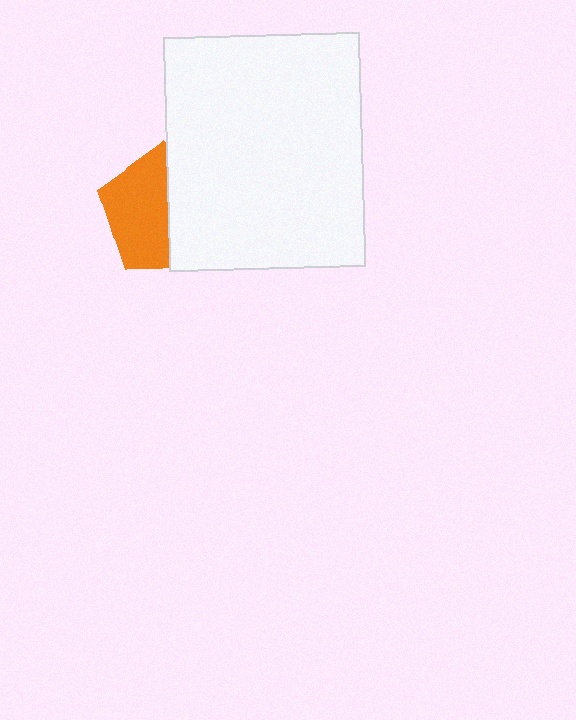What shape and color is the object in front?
The object in front is a white rectangle.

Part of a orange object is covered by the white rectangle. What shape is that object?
It is a pentagon.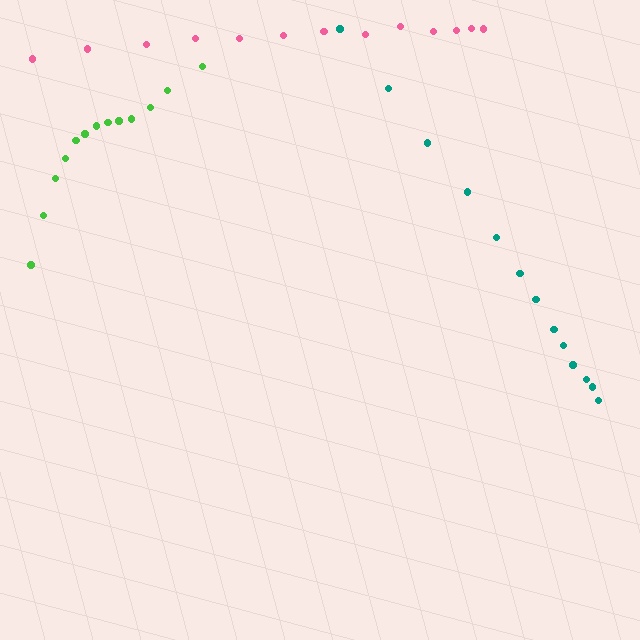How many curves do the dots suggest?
There are 3 distinct paths.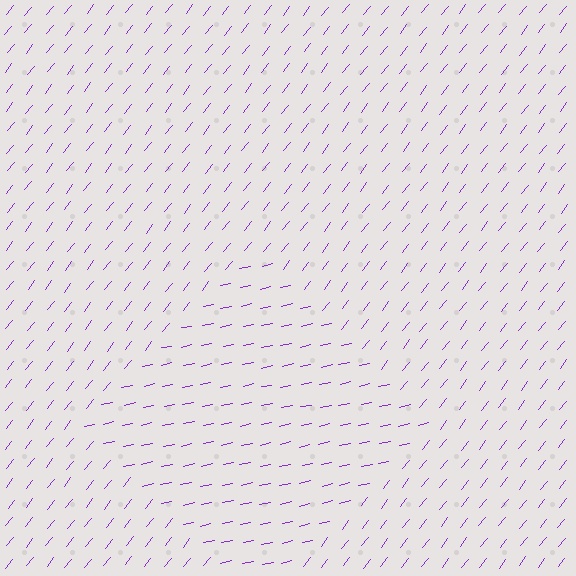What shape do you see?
I see a diamond.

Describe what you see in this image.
The image is filled with small purple line segments. A diamond region in the image has lines oriented differently from the surrounding lines, creating a visible texture boundary.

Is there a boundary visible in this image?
Yes, there is a texture boundary formed by a change in line orientation.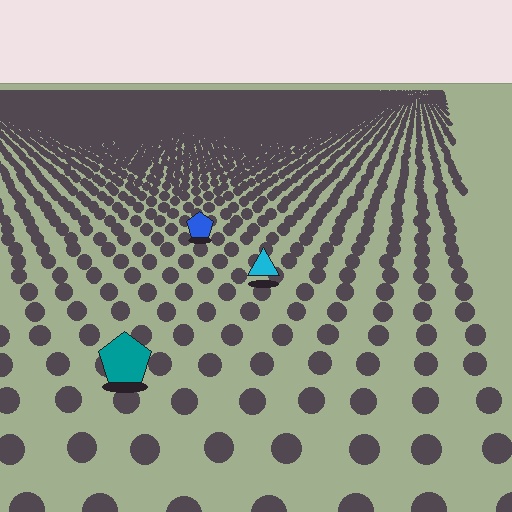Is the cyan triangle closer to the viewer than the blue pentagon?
Yes. The cyan triangle is closer — you can tell from the texture gradient: the ground texture is coarser near it.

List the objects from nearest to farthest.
From nearest to farthest: the teal pentagon, the cyan triangle, the blue pentagon.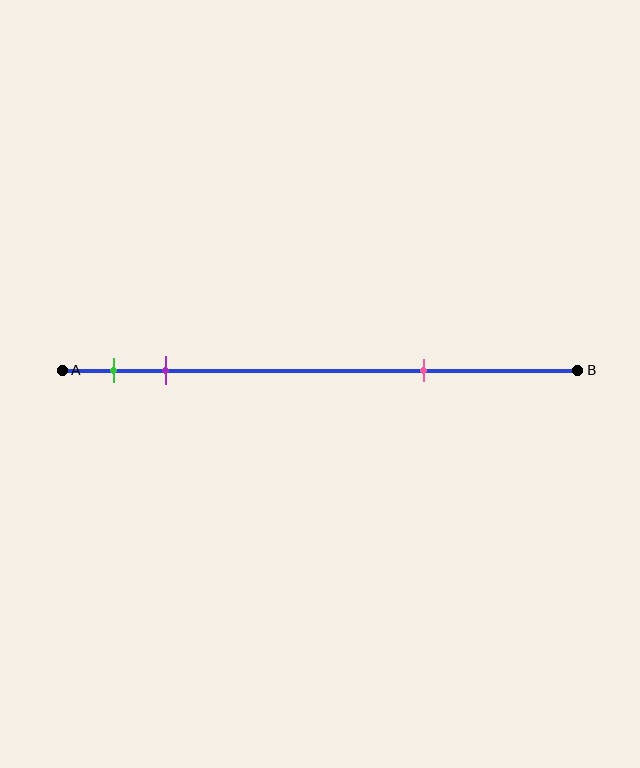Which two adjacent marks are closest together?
The green and purple marks are the closest adjacent pair.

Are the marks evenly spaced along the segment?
No, the marks are not evenly spaced.